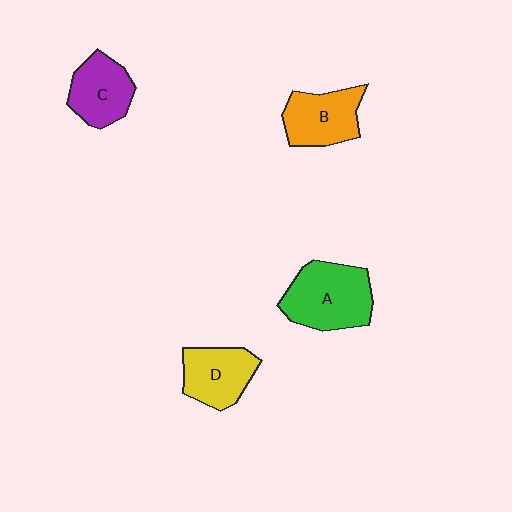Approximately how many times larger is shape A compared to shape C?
Approximately 1.4 times.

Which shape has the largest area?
Shape A (green).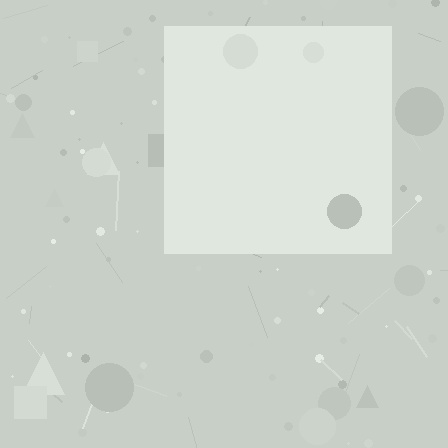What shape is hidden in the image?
A square is hidden in the image.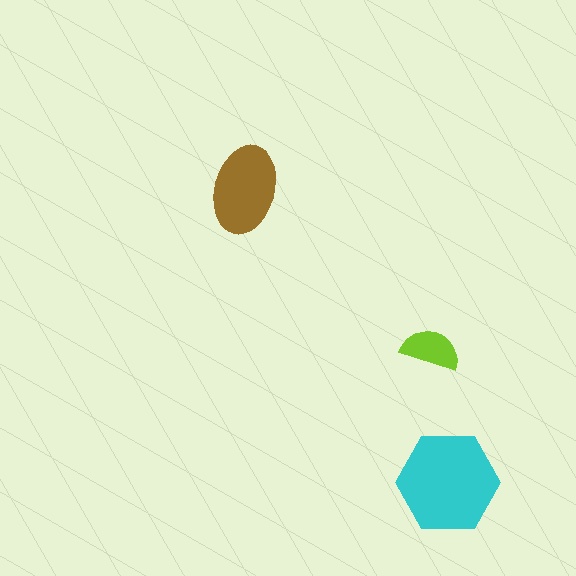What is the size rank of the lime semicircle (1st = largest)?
3rd.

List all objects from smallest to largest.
The lime semicircle, the brown ellipse, the cyan hexagon.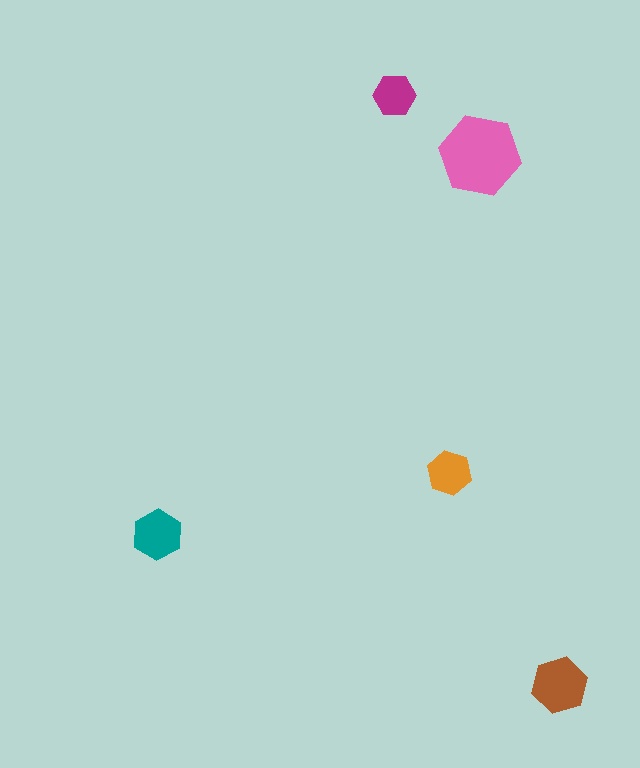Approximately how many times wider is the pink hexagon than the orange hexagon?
About 2 times wider.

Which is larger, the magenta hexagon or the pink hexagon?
The pink one.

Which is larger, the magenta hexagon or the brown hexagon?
The brown one.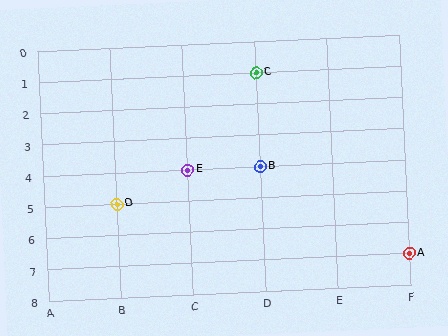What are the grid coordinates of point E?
Point E is at grid coordinates (C, 4).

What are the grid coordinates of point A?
Point A is at grid coordinates (F, 7).